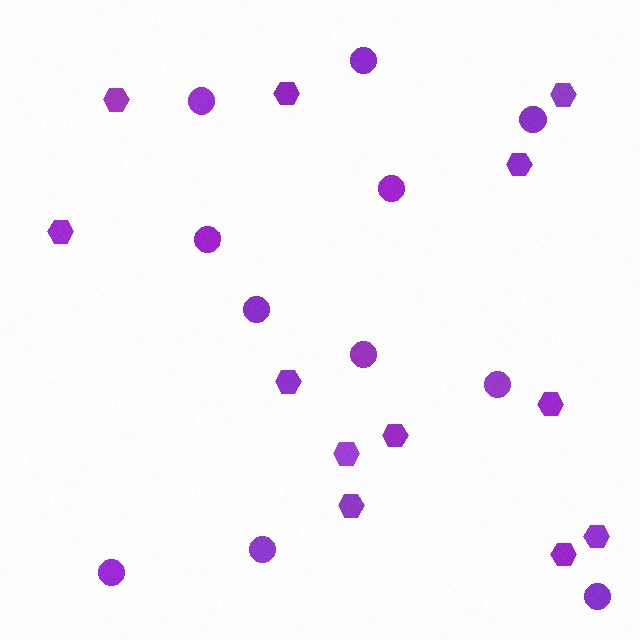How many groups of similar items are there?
There are 2 groups: one group of circles (11) and one group of hexagons (12).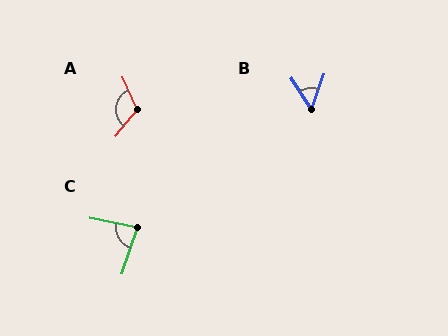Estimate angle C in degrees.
Approximately 83 degrees.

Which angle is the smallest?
B, at approximately 53 degrees.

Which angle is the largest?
A, at approximately 117 degrees.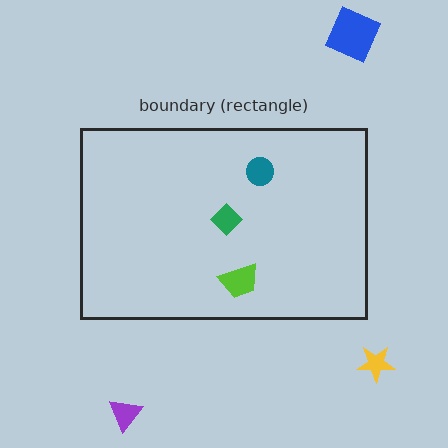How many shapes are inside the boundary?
3 inside, 3 outside.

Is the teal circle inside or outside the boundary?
Inside.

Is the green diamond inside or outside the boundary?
Inside.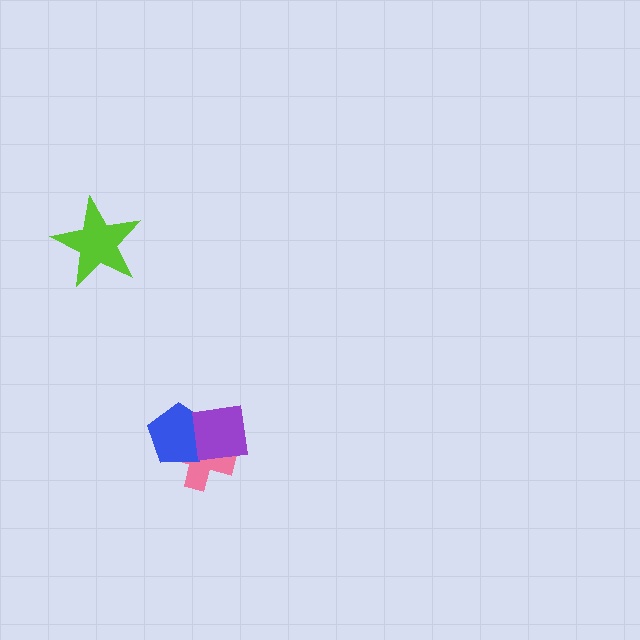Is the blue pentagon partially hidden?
Yes, it is partially covered by another shape.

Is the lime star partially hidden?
No, no other shape covers it.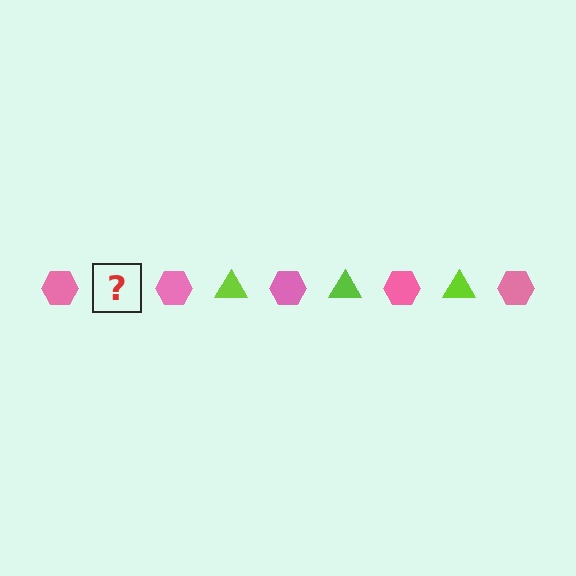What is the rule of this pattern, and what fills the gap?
The rule is that the pattern alternates between pink hexagon and lime triangle. The gap should be filled with a lime triangle.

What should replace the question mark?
The question mark should be replaced with a lime triangle.